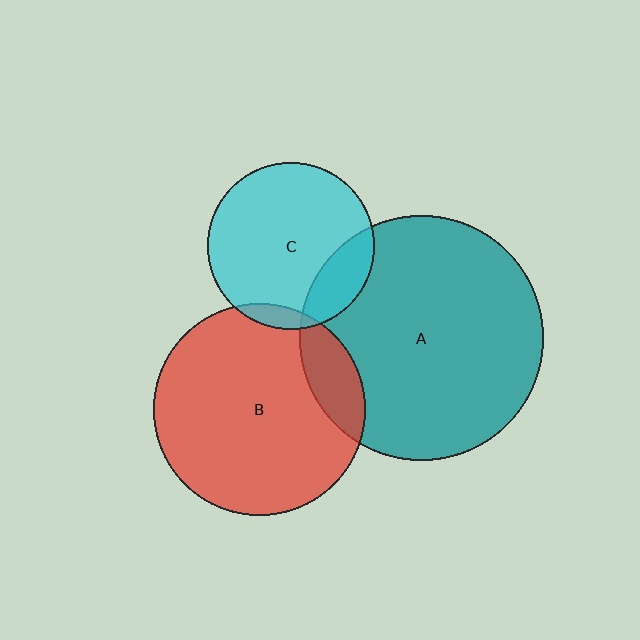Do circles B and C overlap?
Yes.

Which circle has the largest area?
Circle A (teal).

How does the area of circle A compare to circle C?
Approximately 2.1 times.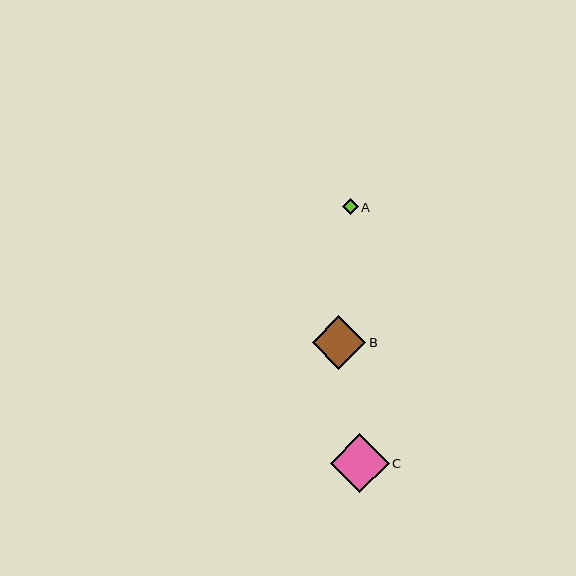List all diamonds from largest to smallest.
From largest to smallest: C, B, A.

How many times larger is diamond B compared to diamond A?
Diamond B is approximately 3.4 times the size of diamond A.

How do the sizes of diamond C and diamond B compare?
Diamond C and diamond B are approximately the same size.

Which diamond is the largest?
Diamond C is the largest with a size of approximately 59 pixels.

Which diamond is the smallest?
Diamond A is the smallest with a size of approximately 16 pixels.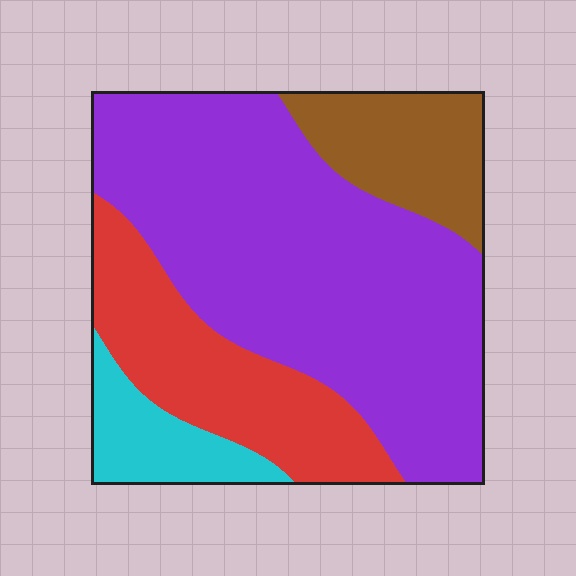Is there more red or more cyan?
Red.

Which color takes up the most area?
Purple, at roughly 55%.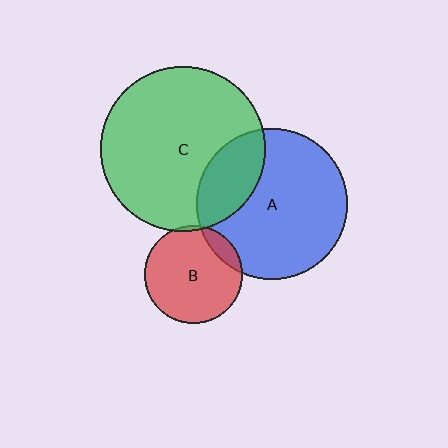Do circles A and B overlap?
Yes.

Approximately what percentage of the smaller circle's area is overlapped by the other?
Approximately 10%.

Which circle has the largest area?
Circle C (green).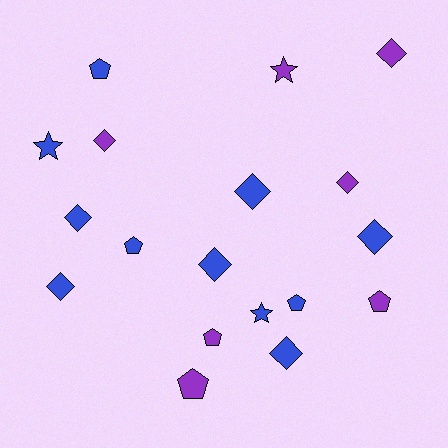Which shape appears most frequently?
Diamond, with 9 objects.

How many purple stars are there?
There is 1 purple star.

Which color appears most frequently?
Blue, with 11 objects.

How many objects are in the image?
There are 18 objects.